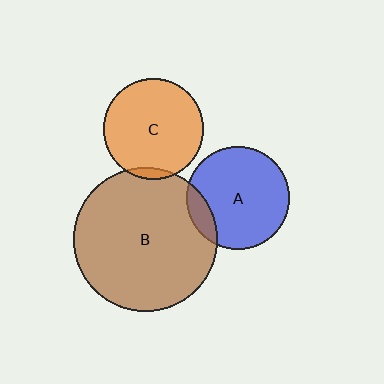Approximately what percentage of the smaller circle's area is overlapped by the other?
Approximately 5%.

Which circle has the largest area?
Circle B (brown).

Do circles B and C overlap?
Yes.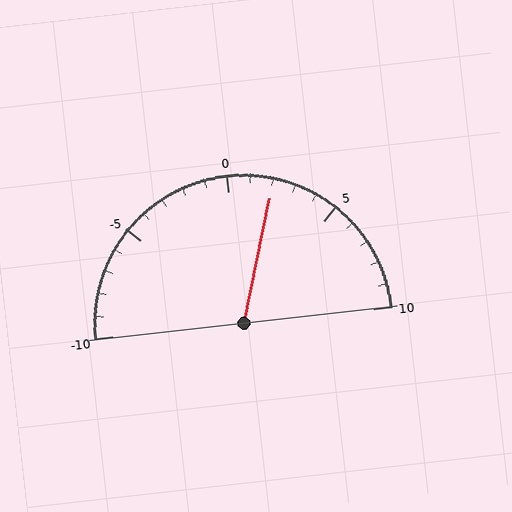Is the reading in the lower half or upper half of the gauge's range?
The reading is in the upper half of the range (-10 to 10).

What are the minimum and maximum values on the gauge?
The gauge ranges from -10 to 10.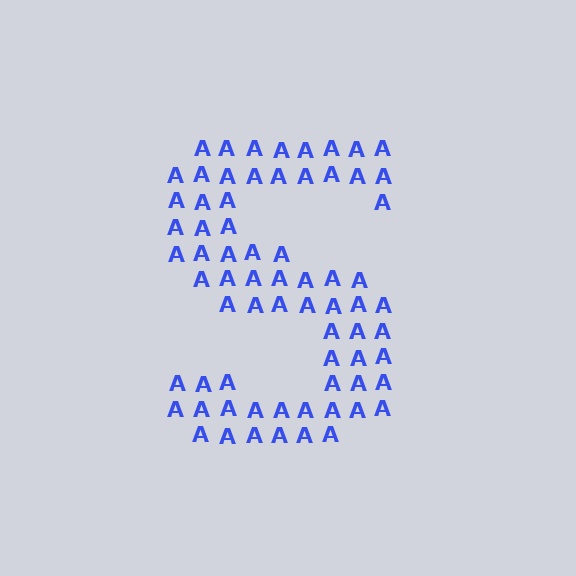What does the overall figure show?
The overall figure shows the letter S.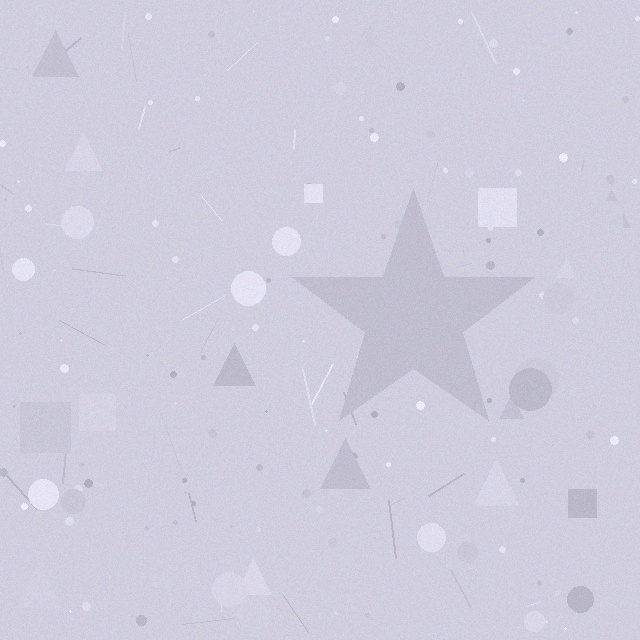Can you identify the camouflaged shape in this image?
The camouflaged shape is a star.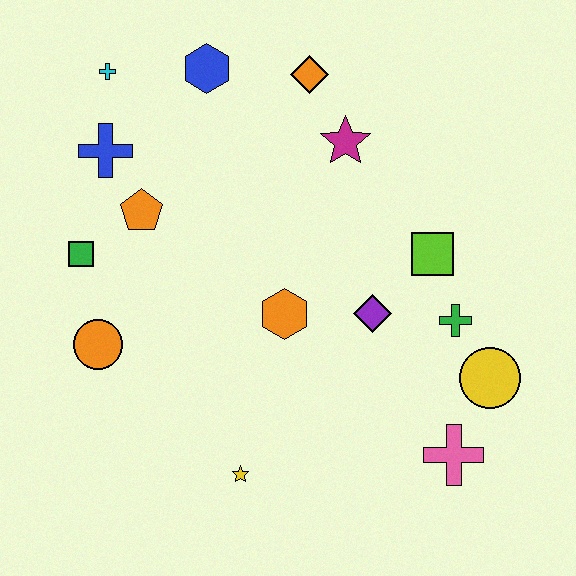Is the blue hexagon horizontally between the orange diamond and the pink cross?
No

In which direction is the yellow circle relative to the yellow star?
The yellow circle is to the right of the yellow star.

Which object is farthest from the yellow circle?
The cyan cross is farthest from the yellow circle.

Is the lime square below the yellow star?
No